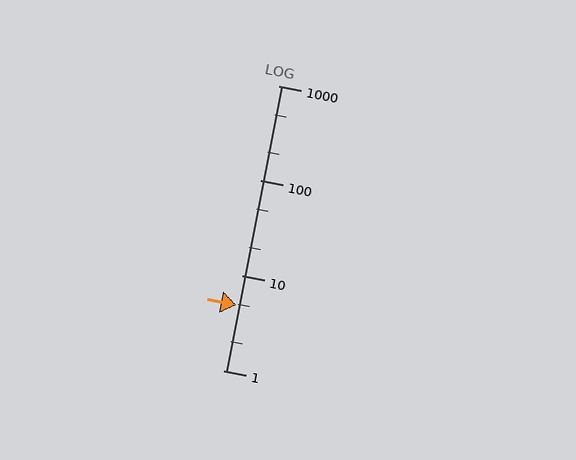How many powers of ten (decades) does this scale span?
The scale spans 3 decades, from 1 to 1000.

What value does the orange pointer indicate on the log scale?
The pointer indicates approximately 4.9.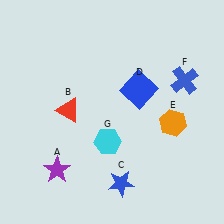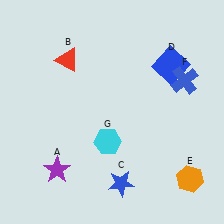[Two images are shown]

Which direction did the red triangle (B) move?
The red triangle (B) moved up.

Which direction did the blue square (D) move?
The blue square (D) moved right.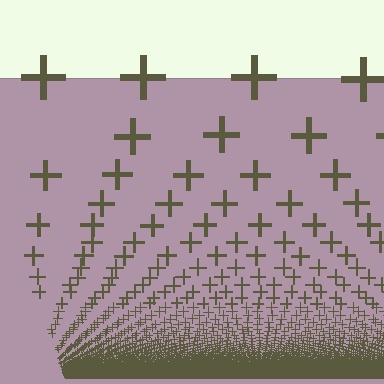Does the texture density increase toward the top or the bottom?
Density increases toward the bottom.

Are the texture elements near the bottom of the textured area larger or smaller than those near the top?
Smaller. The gradient is inverted — elements near the bottom are smaller and denser.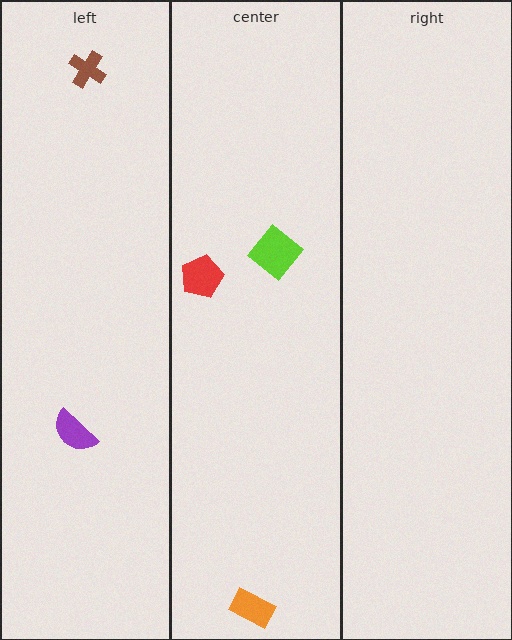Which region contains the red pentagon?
The center region.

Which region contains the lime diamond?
The center region.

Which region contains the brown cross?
The left region.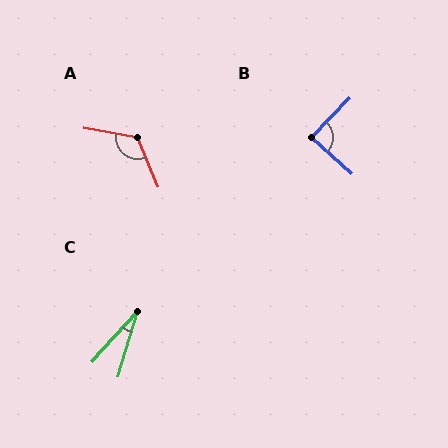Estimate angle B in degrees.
Approximately 88 degrees.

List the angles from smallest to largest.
C (26°), B (88°), A (123°).